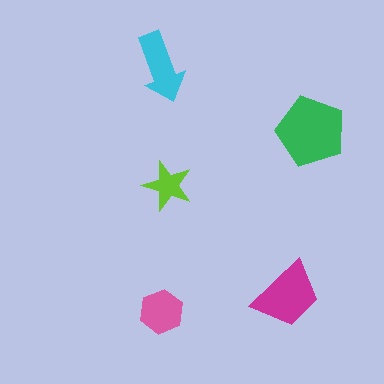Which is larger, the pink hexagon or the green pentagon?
The green pentagon.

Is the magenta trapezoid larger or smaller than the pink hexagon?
Larger.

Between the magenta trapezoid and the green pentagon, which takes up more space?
The green pentagon.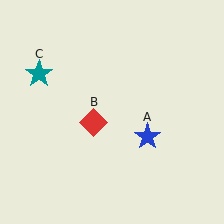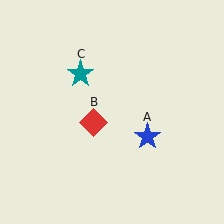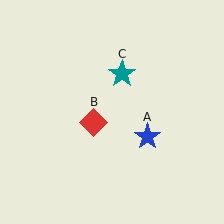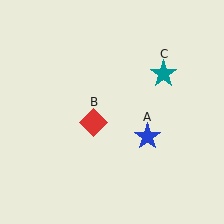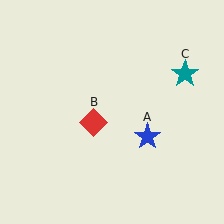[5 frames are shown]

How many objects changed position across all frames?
1 object changed position: teal star (object C).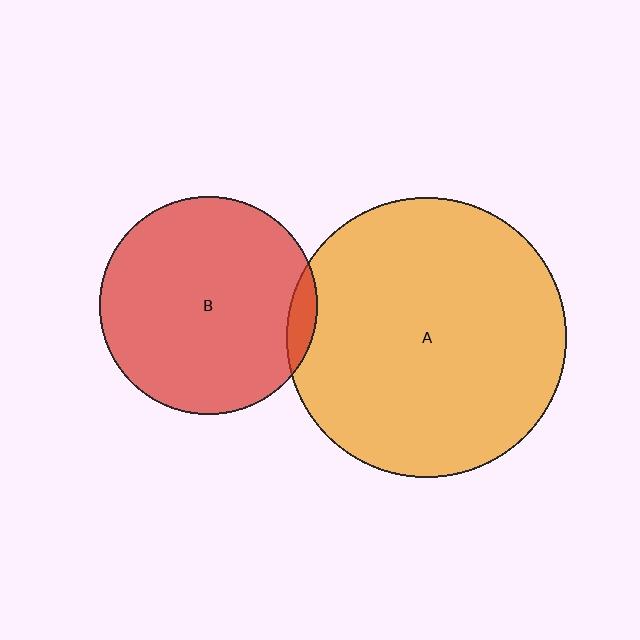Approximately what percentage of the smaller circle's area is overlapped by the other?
Approximately 5%.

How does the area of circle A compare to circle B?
Approximately 1.7 times.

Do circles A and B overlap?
Yes.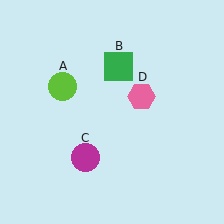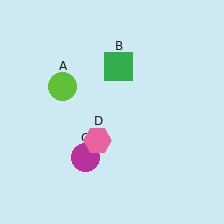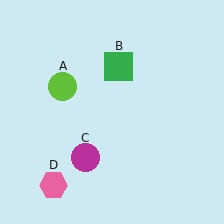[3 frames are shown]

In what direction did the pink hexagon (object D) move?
The pink hexagon (object D) moved down and to the left.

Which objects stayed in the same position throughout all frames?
Lime circle (object A) and green square (object B) and magenta circle (object C) remained stationary.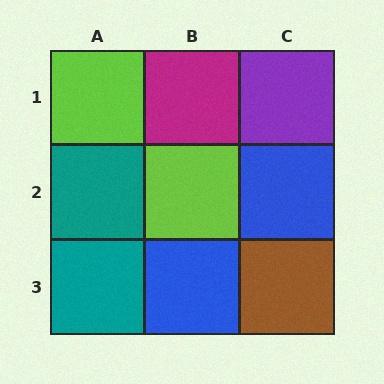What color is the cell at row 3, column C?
Brown.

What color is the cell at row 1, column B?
Magenta.